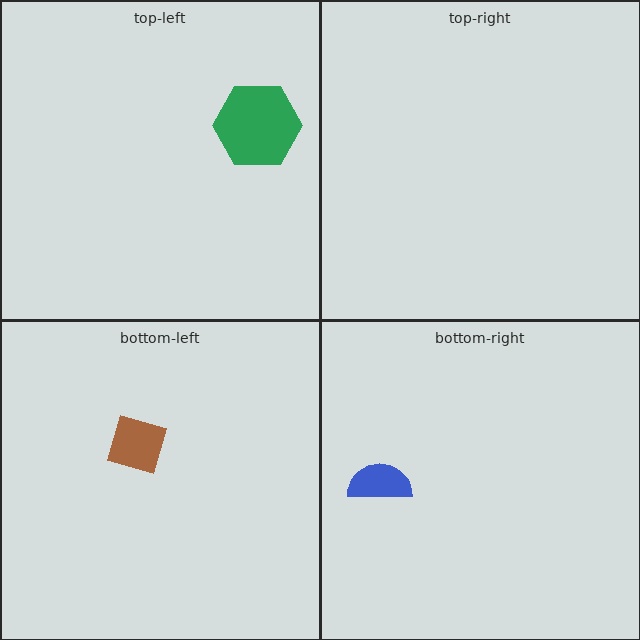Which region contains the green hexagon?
The top-left region.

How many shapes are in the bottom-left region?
1.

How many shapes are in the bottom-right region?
1.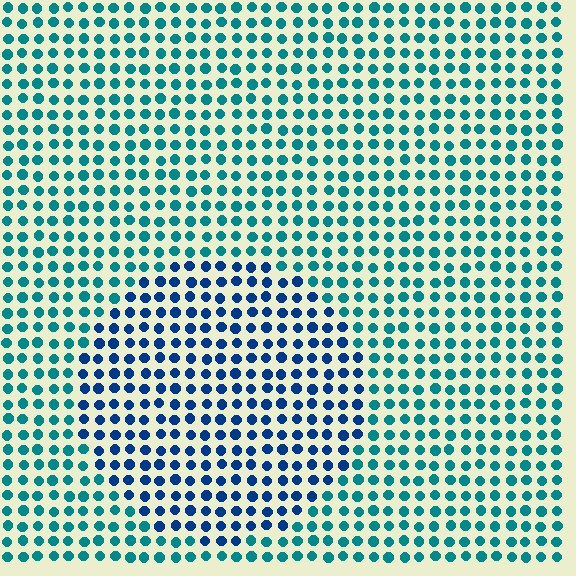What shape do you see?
I see a circle.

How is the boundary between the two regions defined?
The boundary is defined purely by a slight shift in hue (about 35 degrees). Spacing, size, and orientation are identical on both sides.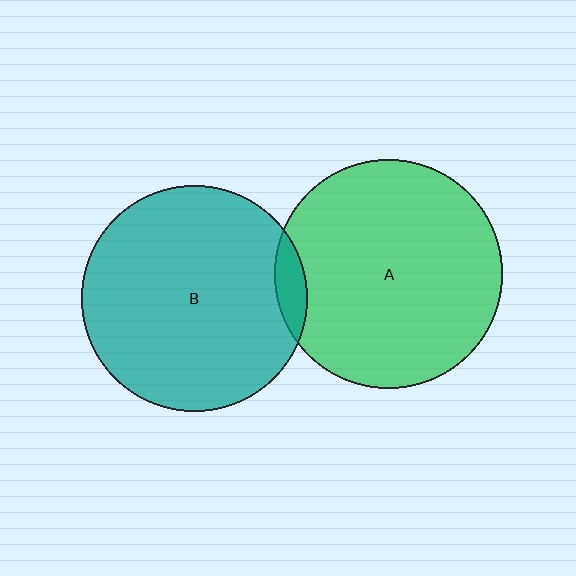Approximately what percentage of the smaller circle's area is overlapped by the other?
Approximately 5%.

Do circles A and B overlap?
Yes.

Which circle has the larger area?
Circle A (green).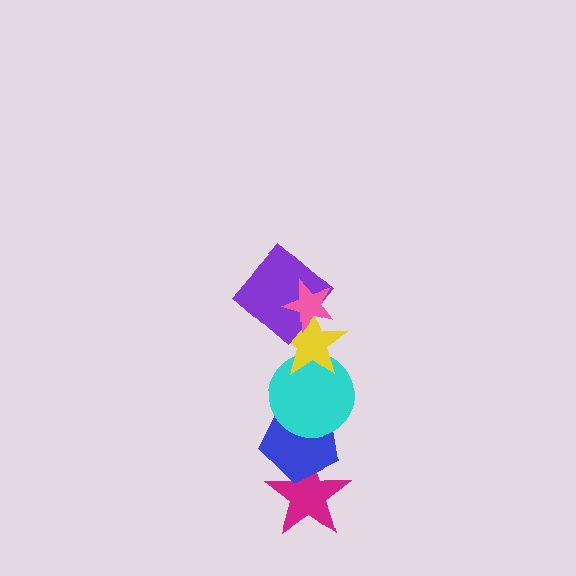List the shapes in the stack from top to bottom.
From top to bottom: the pink star, the purple diamond, the yellow star, the cyan circle, the blue pentagon, the magenta star.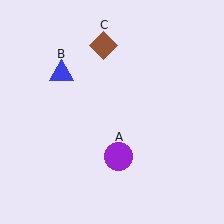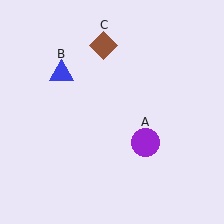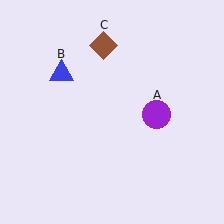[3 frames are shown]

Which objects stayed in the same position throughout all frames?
Blue triangle (object B) and brown diamond (object C) remained stationary.